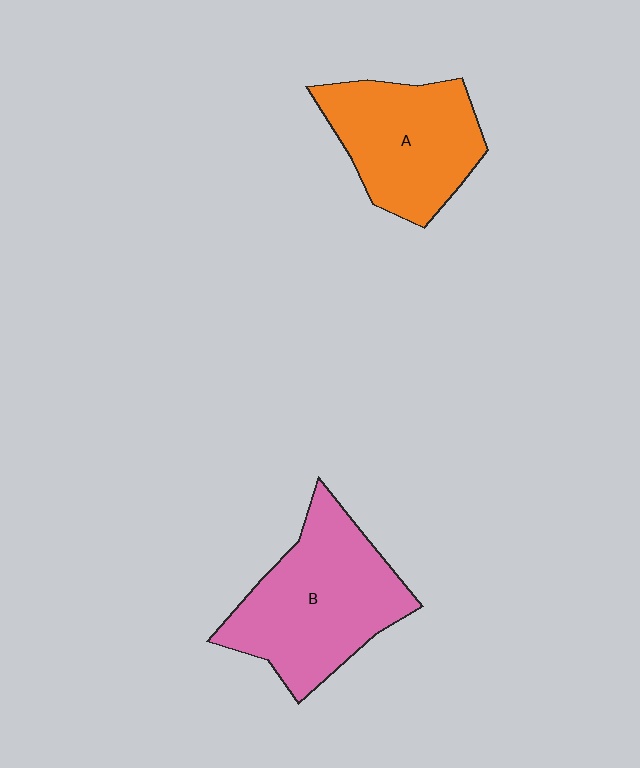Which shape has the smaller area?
Shape A (orange).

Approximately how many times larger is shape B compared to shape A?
Approximately 1.2 times.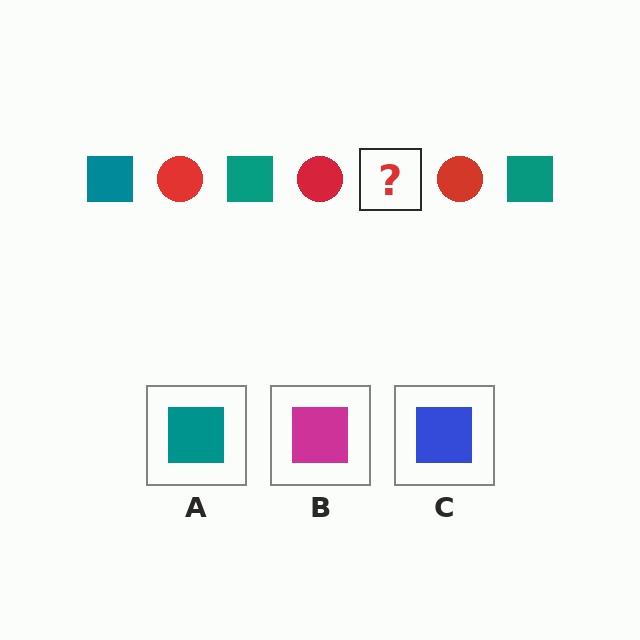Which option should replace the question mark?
Option A.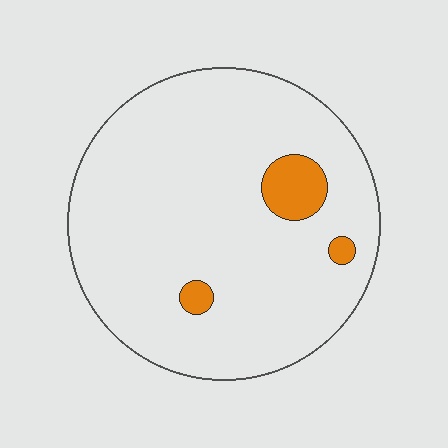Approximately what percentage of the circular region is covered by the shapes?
Approximately 5%.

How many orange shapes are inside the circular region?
3.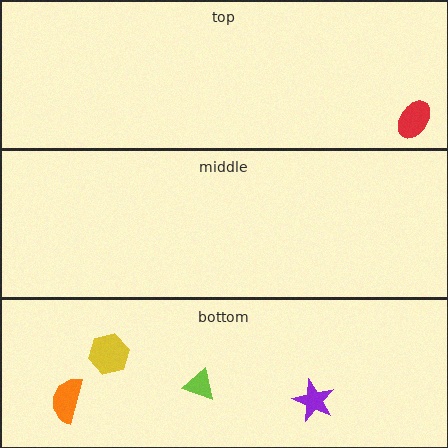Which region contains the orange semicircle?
The bottom region.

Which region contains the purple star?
The bottom region.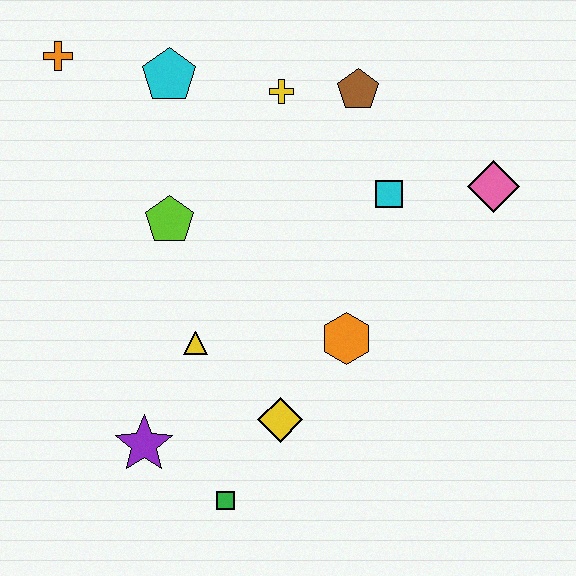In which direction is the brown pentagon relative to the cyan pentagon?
The brown pentagon is to the right of the cyan pentagon.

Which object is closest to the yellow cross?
The brown pentagon is closest to the yellow cross.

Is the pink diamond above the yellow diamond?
Yes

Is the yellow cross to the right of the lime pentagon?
Yes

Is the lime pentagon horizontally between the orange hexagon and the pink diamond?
No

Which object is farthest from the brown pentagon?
The green square is farthest from the brown pentagon.